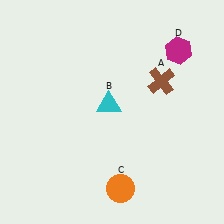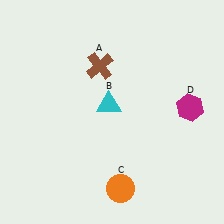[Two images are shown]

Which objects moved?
The objects that moved are: the brown cross (A), the magenta hexagon (D).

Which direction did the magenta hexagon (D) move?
The magenta hexagon (D) moved down.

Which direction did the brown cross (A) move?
The brown cross (A) moved left.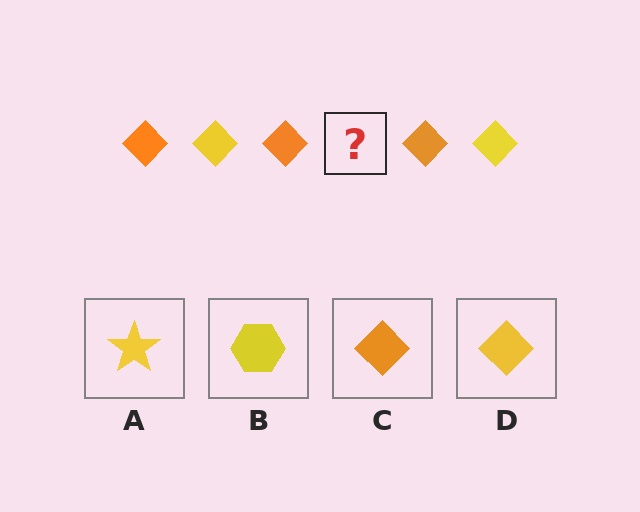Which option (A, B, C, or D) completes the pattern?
D.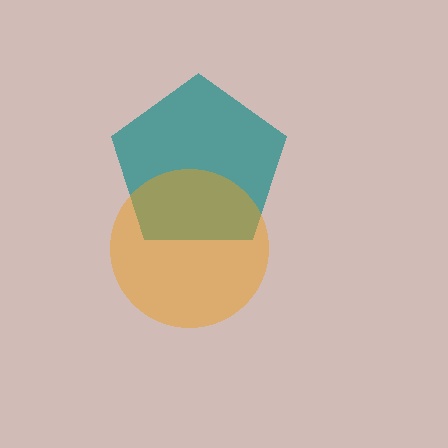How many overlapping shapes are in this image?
There are 2 overlapping shapes in the image.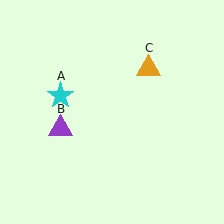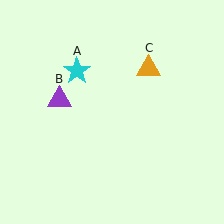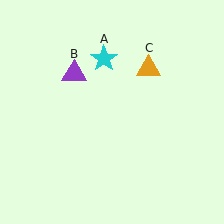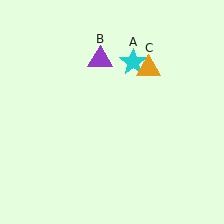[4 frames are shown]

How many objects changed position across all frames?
2 objects changed position: cyan star (object A), purple triangle (object B).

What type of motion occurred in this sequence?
The cyan star (object A), purple triangle (object B) rotated clockwise around the center of the scene.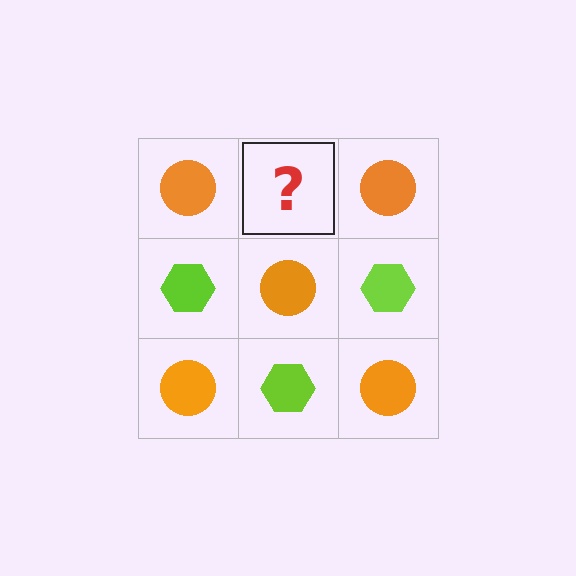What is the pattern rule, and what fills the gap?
The rule is that it alternates orange circle and lime hexagon in a checkerboard pattern. The gap should be filled with a lime hexagon.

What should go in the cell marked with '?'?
The missing cell should contain a lime hexagon.